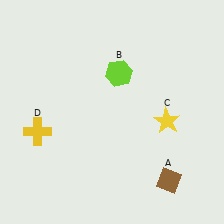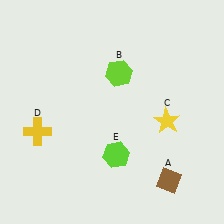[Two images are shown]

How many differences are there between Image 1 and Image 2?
There is 1 difference between the two images.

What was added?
A lime hexagon (E) was added in Image 2.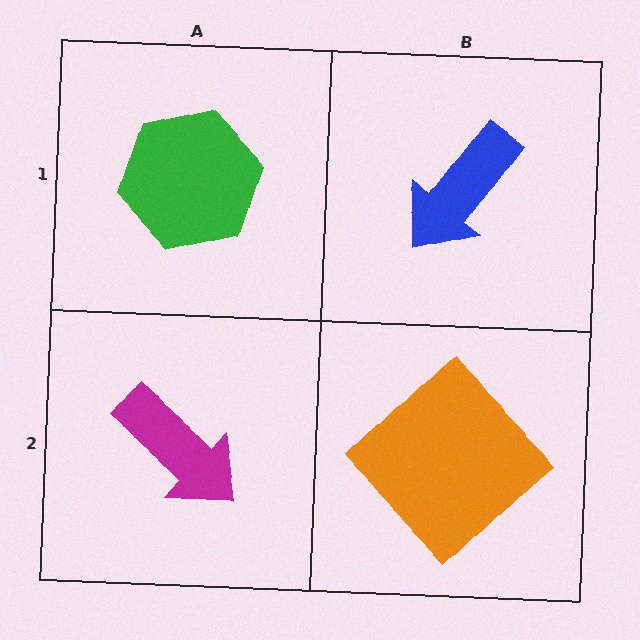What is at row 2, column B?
An orange diamond.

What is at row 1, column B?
A blue arrow.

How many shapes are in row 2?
2 shapes.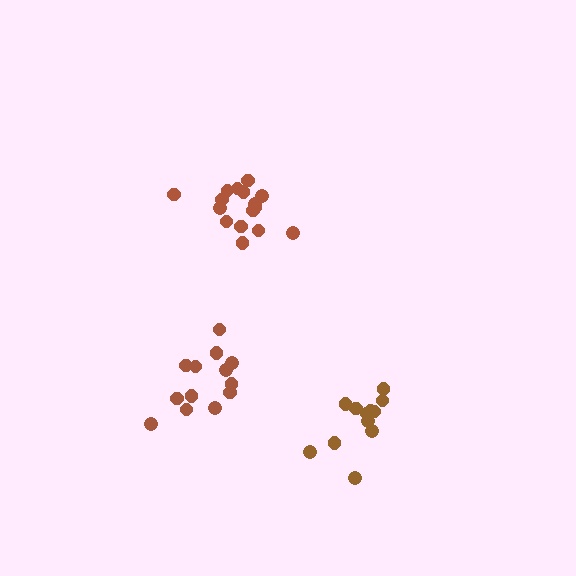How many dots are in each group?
Group 1: 13 dots, Group 2: 16 dots, Group 3: 12 dots (41 total).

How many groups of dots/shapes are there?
There are 3 groups.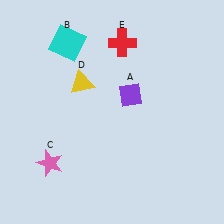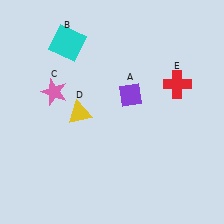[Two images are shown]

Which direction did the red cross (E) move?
The red cross (E) moved right.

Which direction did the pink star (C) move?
The pink star (C) moved up.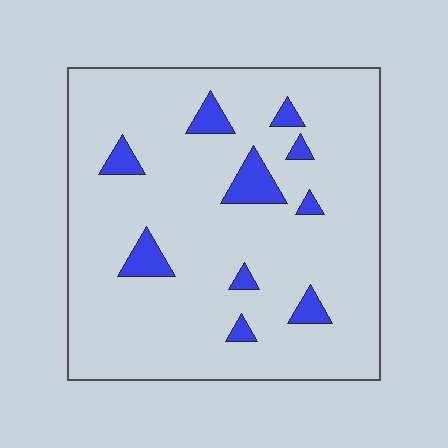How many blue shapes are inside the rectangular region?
10.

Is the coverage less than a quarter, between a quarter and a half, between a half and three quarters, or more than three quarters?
Less than a quarter.